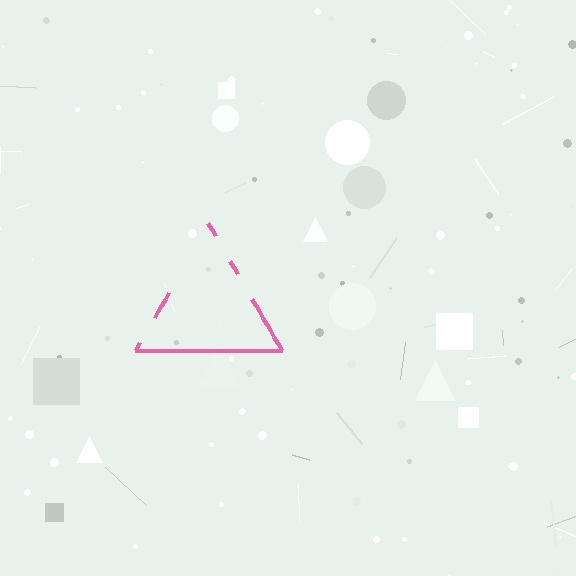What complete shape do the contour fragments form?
The contour fragments form a triangle.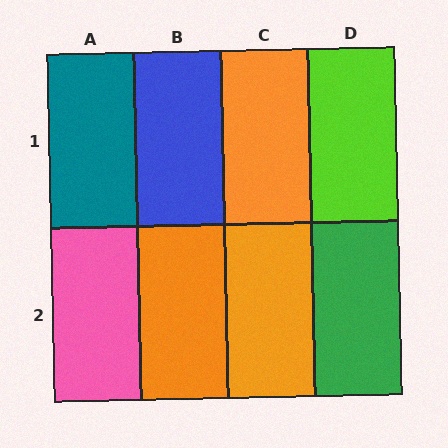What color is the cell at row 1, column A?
Teal.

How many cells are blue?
1 cell is blue.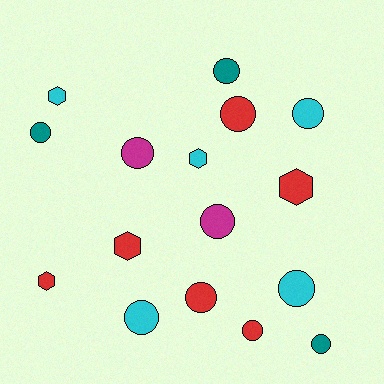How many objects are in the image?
There are 16 objects.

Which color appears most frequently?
Red, with 6 objects.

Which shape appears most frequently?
Circle, with 11 objects.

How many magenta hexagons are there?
There are no magenta hexagons.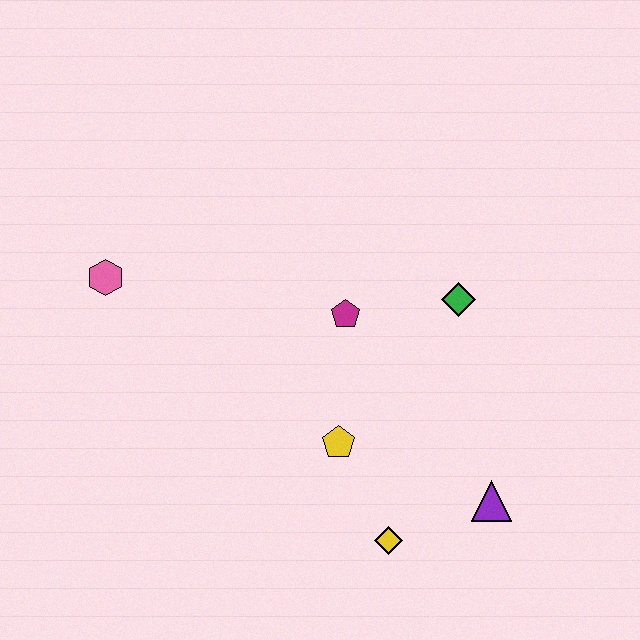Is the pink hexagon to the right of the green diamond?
No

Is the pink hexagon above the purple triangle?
Yes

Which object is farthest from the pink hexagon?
The purple triangle is farthest from the pink hexagon.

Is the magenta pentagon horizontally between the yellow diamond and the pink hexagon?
Yes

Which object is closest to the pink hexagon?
The magenta pentagon is closest to the pink hexagon.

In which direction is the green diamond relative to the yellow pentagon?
The green diamond is above the yellow pentagon.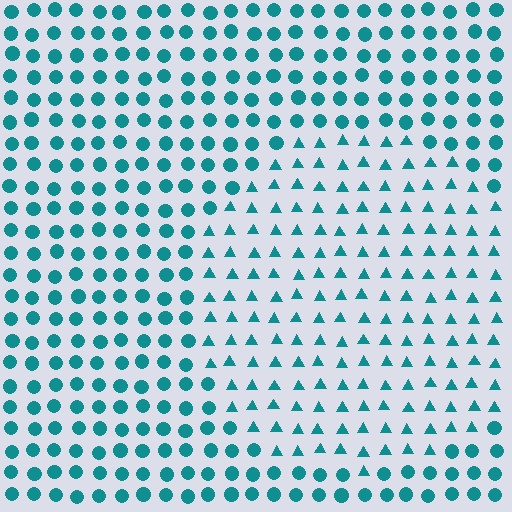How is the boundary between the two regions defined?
The boundary is defined by a change in element shape: triangles inside vs. circles outside. All elements share the same color and spacing.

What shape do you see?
I see a circle.